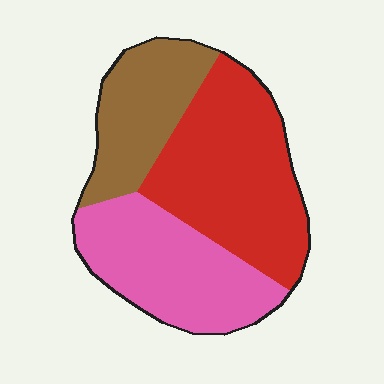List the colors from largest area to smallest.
From largest to smallest: red, pink, brown.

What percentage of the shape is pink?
Pink covers around 35% of the shape.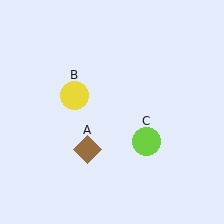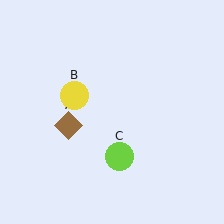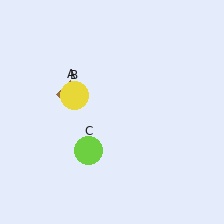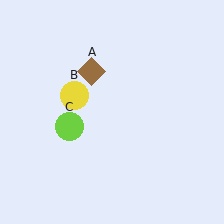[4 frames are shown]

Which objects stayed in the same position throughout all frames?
Yellow circle (object B) remained stationary.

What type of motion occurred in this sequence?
The brown diamond (object A), lime circle (object C) rotated clockwise around the center of the scene.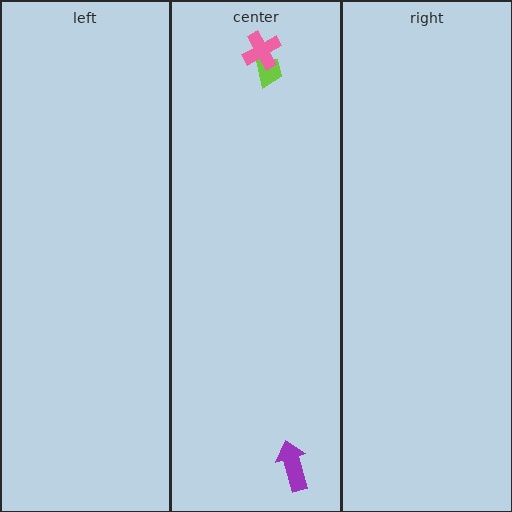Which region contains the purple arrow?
The center region.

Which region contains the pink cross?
The center region.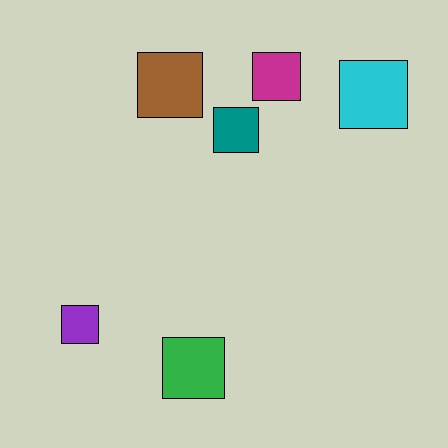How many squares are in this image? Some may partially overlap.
There are 6 squares.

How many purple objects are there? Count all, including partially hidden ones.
There is 1 purple object.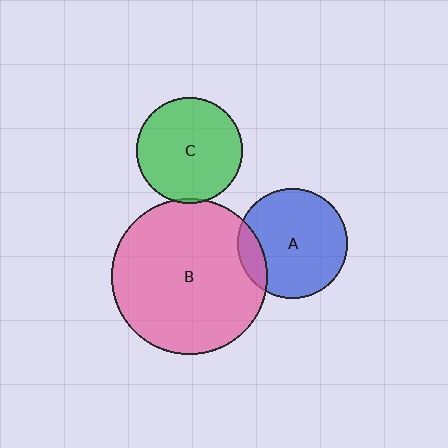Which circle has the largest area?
Circle B (pink).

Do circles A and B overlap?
Yes.